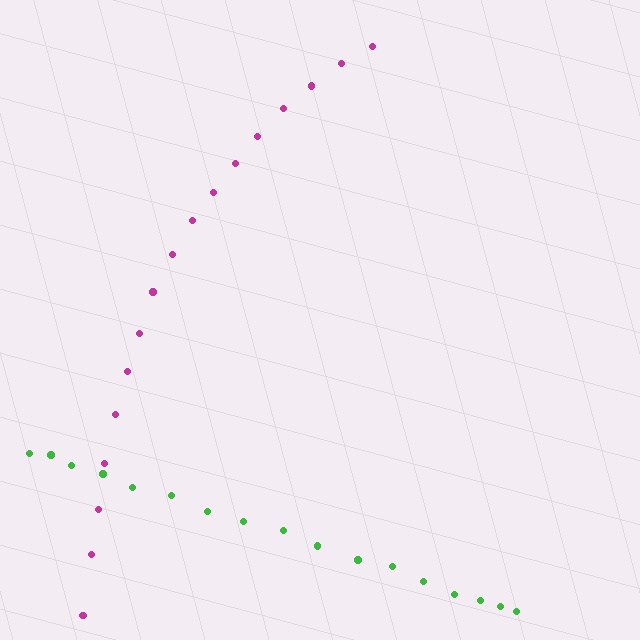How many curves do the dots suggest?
There are 2 distinct paths.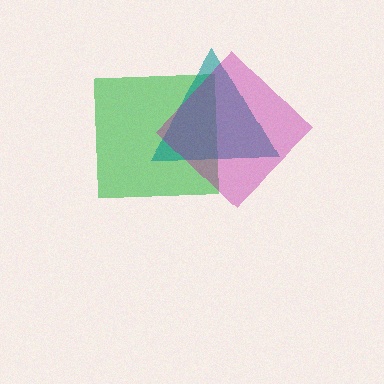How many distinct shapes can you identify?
There are 3 distinct shapes: a green square, a teal triangle, a magenta diamond.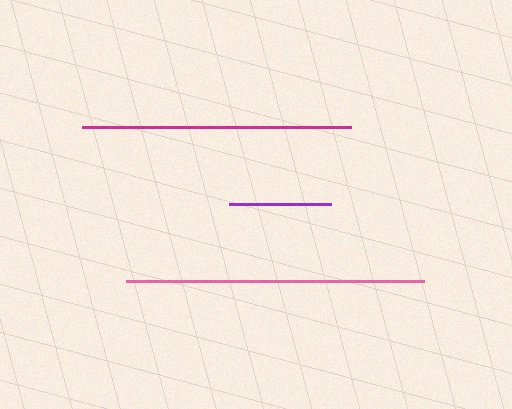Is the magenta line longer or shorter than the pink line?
The pink line is longer than the magenta line.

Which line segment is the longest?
The pink line is the longest at approximately 298 pixels.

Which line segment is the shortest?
The purple line is the shortest at approximately 102 pixels.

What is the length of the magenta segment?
The magenta segment is approximately 269 pixels long.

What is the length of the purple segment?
The purple segment is approximately 102 pixels long.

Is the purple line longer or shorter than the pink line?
The pink line is longer than the purple line.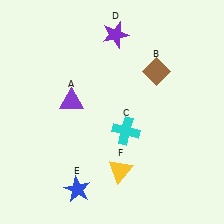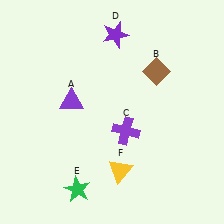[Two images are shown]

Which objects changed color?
C changed from cyan to purple. E changed from blue to green.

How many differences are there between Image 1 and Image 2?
There are 2 differences between the two images.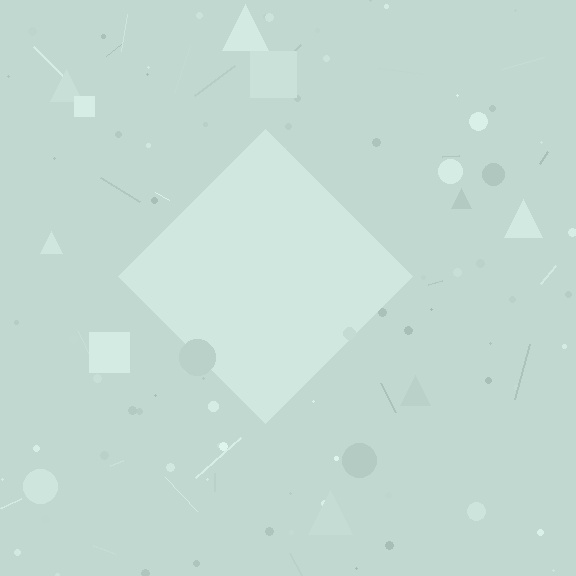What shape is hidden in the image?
A diamond is hidden in the image.